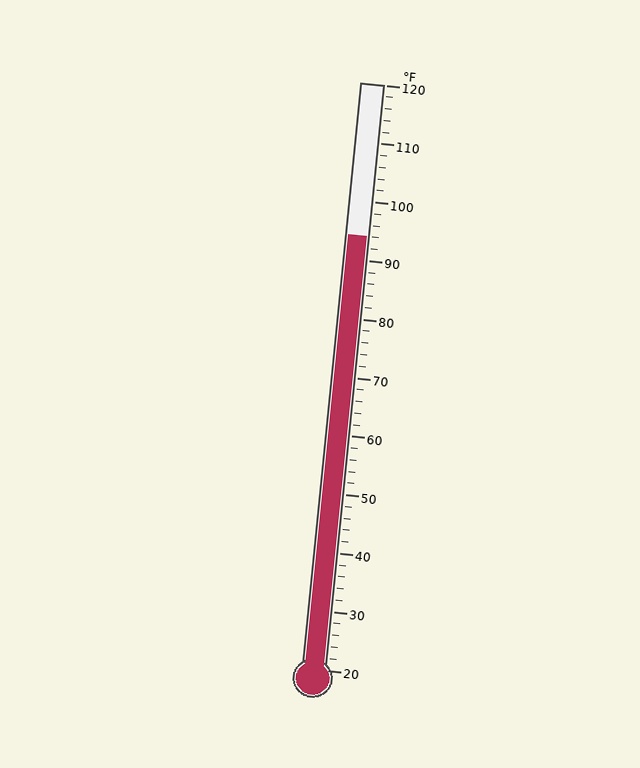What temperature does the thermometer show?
The thermometer shows approximately 94°F.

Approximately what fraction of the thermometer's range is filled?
The thermometer is filled to approximately 75% of its range.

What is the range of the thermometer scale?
The thermometer scale ranges from 20°F to 120°F.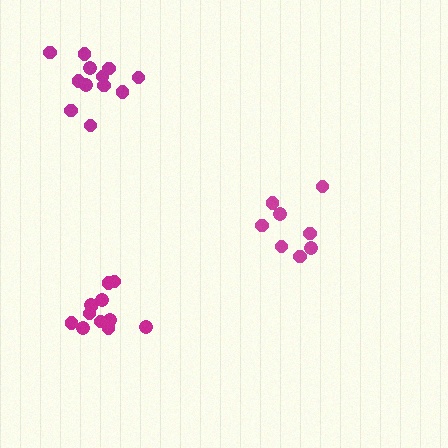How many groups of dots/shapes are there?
There are 3 groups.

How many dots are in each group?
Group 1: 8 dots, Group 2: 12 dots, Group 3: 13 dots (33 total).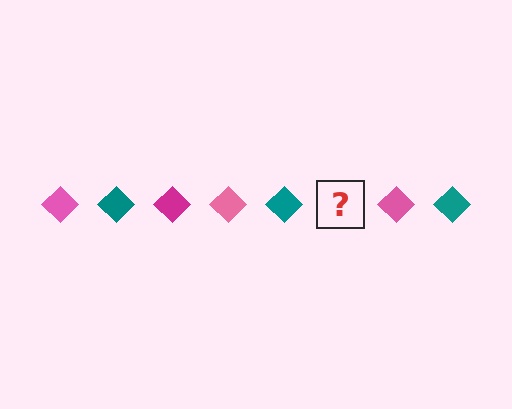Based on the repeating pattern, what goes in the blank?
The blank should be a magenta diamond.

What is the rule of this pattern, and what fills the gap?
The rule is that the pattern cycles through pink, teal, magenta diamonds. The gap should be filled with a magenta diamond.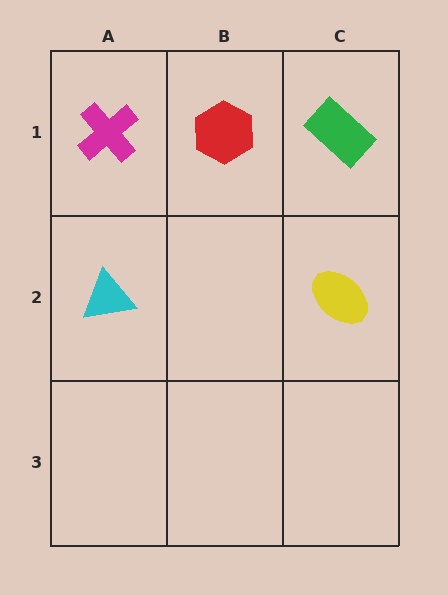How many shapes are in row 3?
0 shapes.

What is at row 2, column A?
A cyan triangle.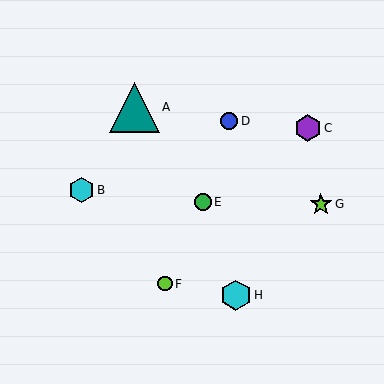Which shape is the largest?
The teal triangle (labeled A) is the largest.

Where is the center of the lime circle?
The center of the lime circle is at (165, 284).